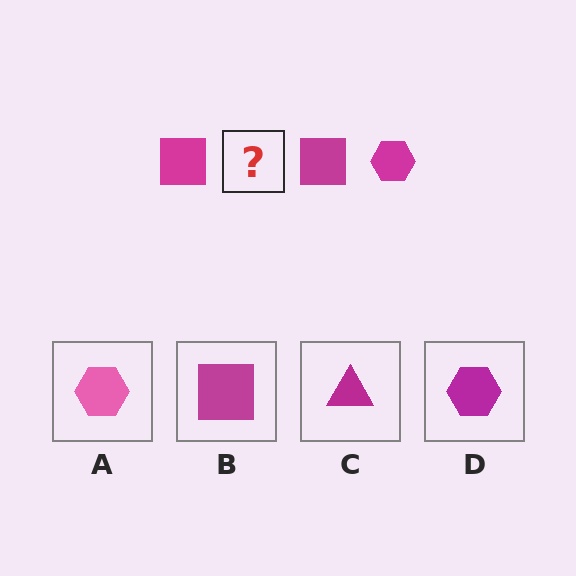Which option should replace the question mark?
Option D.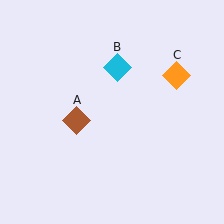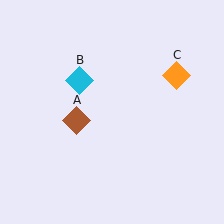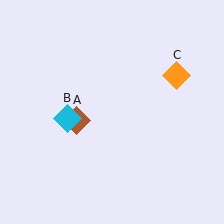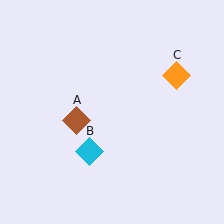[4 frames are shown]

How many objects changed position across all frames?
1 object changed position: cyan diamond (object B).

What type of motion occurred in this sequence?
The cyan diamond (object B) rotated counterclockwise around the center of the scene.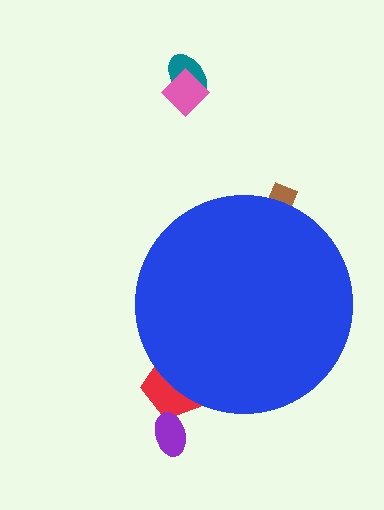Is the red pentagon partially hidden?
Yes, the red pentagon is partially hidden behind the blue circle.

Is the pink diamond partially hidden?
No, the pink diamond is fully visible.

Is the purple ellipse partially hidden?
No, the purple ellipse is fully visible.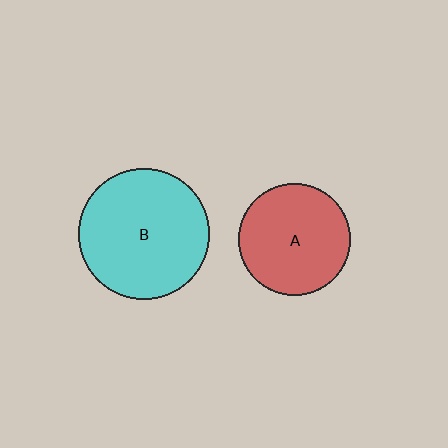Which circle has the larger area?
Circle B (cyan).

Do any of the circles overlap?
No, none of the circles overlap.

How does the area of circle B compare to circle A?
Approximately 1.4 times.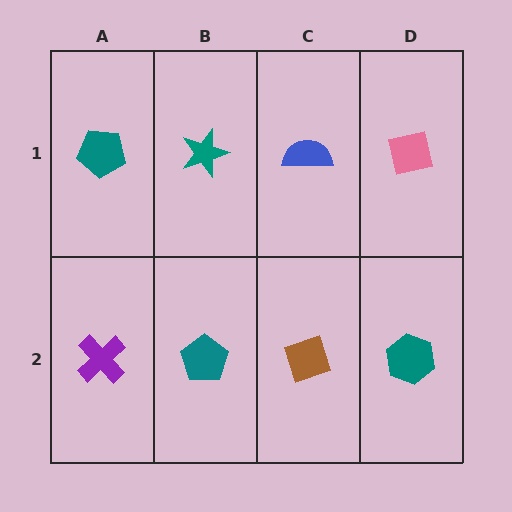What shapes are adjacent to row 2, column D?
A pink square (row 1, column D), a brown diamond (row 2, column C).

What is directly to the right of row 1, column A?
A teal star.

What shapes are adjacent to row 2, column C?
A blue semicircle (row 1, column C), a teal pentagon (row 2, column B), a teal hexagon (row 2, column D).